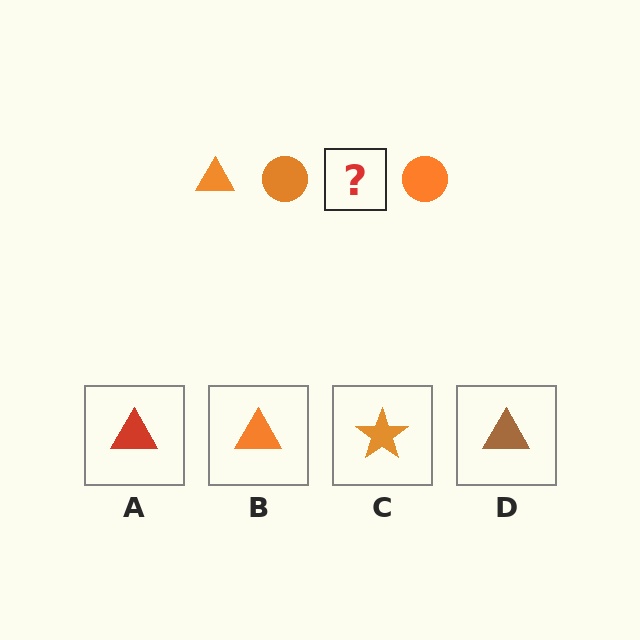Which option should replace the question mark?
Option B.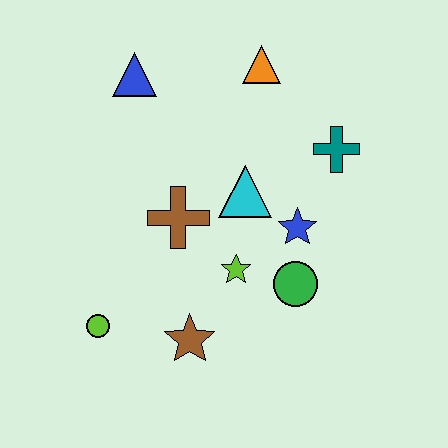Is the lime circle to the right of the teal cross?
No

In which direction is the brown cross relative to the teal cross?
The brown cross is to the left of the teal cross.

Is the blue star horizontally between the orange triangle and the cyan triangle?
No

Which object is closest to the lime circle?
The brown star is closest to the lime circle.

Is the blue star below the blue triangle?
Yes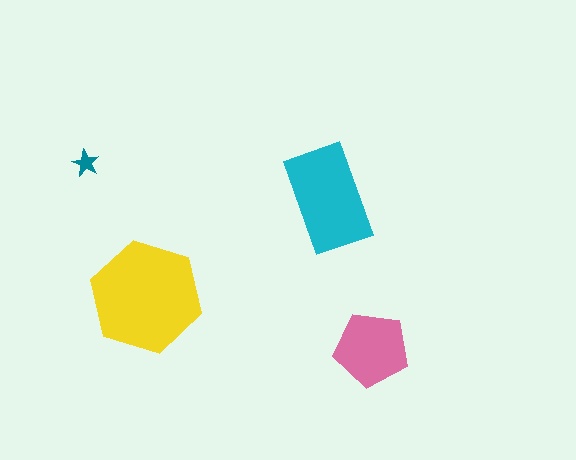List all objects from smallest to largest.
The teal star, the pink pentagon, the cyan rectangle, the yellow hexagon.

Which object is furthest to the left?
The teal star is leftmost.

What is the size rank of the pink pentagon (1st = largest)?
3rd.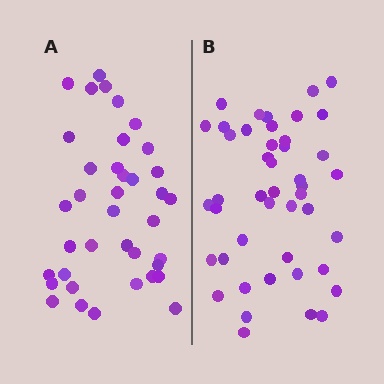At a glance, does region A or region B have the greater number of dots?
Region B (the right region) has more dots.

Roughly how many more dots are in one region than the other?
Region B has roughly 8 or so more dots than region A.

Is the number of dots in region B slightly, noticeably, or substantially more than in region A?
Region B has only slightly more — the two regions are fairly close. The ratio is roughly 1.2 to 1.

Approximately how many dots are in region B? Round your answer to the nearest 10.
About 40 dots. (The exact count is 45, which rounds to 40.)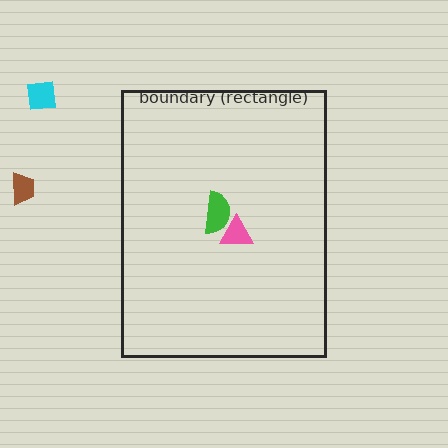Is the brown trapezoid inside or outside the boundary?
Outside.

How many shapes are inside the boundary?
2 inside, 2 outside.